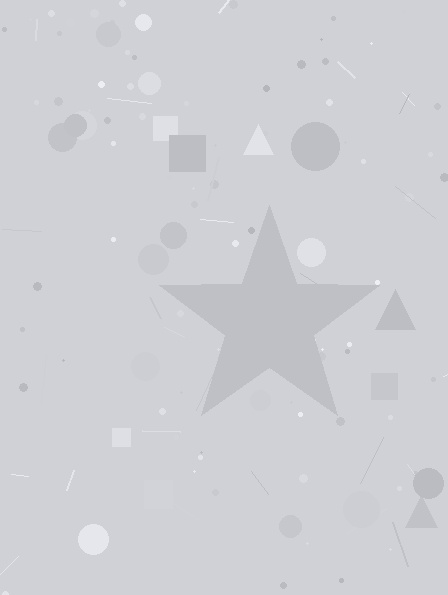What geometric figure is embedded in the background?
A star is embedded in the background.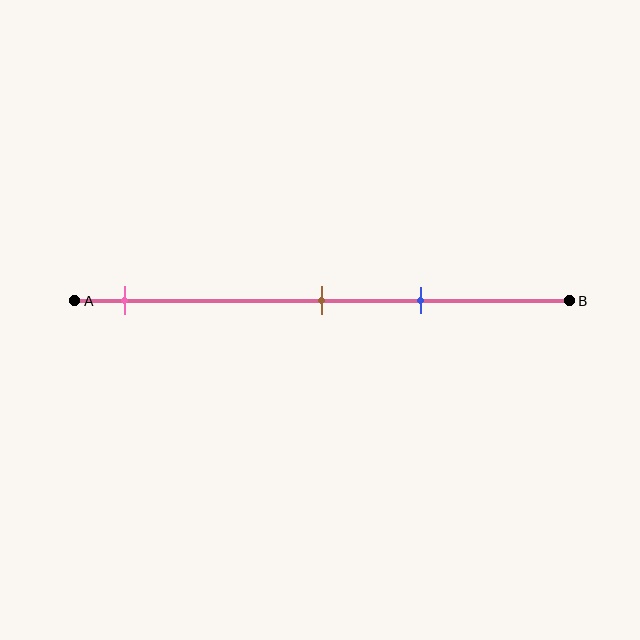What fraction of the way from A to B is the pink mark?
The pink mark is approximately 10% (0.1) of the way from A to B.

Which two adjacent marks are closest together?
The brown and blue marks are the closest adjacent pair.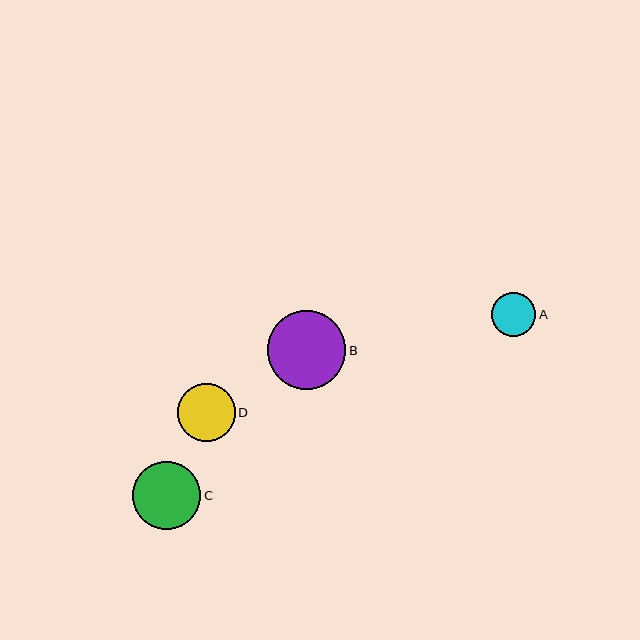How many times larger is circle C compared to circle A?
Circle C is approximately 1.5 times the size of circle A.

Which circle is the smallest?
Circle A is the smallest with a size of approximately 44 pixels.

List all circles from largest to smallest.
From largest to smallest: B, C, D, A.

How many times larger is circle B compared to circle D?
Circle B is approximately 1.4 times the size of circle D.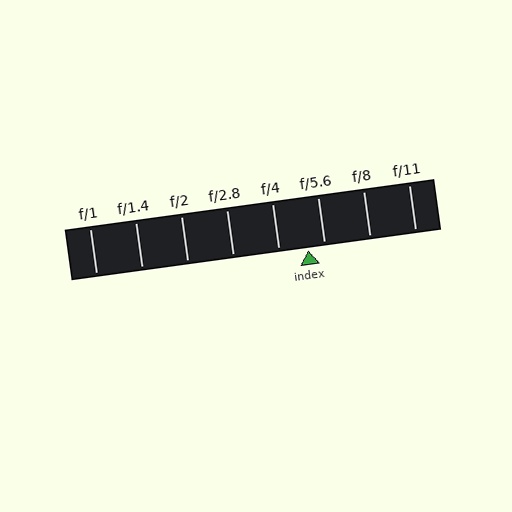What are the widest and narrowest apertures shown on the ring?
The widest aperture shown is f/1 and the narrowest is f/11.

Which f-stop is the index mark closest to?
The index mark is closest to f/5.6.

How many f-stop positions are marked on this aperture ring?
There are 8 f-stop positions marked.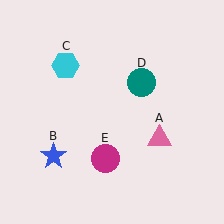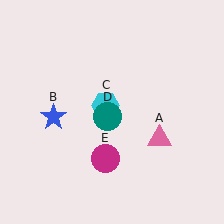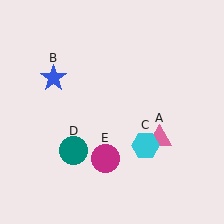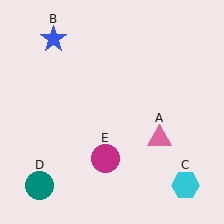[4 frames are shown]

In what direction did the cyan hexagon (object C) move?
The cyan hexagon (object C) moved down and to the right.